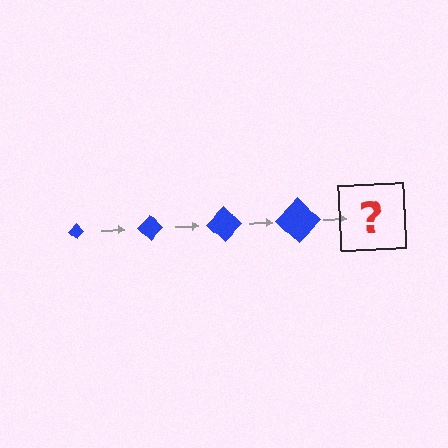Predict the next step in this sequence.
The next step is a blue diamond, larger than the previous one.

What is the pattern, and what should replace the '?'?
The pattern is that the diamond gets progressively larger each step. The '?' should be a blue diamond, larger than the previous one.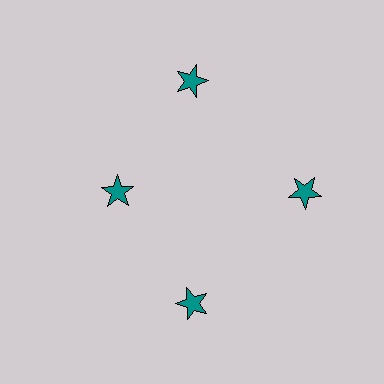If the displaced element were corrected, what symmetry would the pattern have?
It would have 4-fold rotational symmetry — the pattern would map onto itself every 90 degrees.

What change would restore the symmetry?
The symmetry would be restored by moving it outward, back onto the ring so that all 4 stars sit at equal angles and equal distance from the center.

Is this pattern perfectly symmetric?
No. The 4 teal stars are arranged in a ring, but one element near the 9 o'clock position is pulled inward toward the center, breaking the 4-fold rotational symmetry.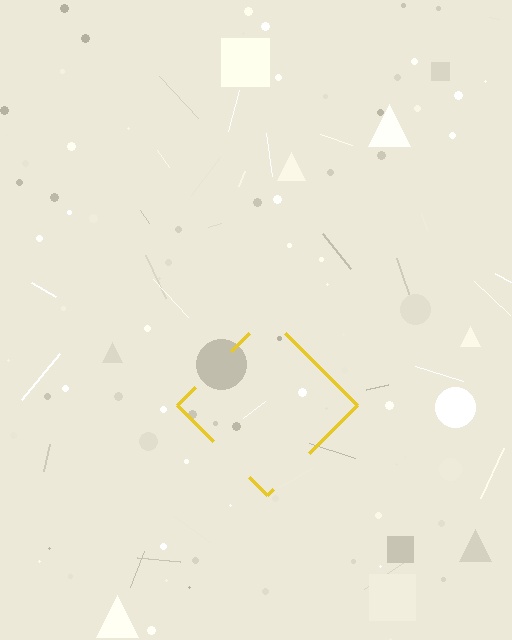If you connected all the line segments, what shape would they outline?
They would outline a diamond.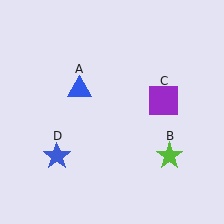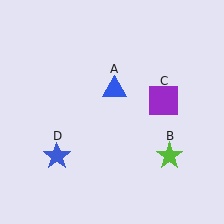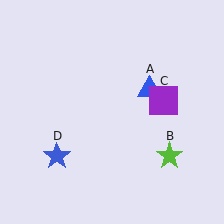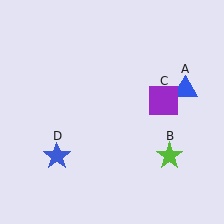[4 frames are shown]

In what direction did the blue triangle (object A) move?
The blue triangle (object A) moved right.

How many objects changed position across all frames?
1 object changed position: blue triangle (object A).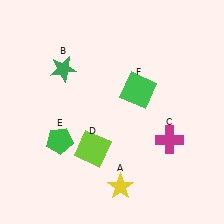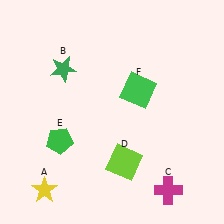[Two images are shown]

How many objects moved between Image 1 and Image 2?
3 objects moved between the two images.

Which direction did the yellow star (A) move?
The yellow star (A) moved left.